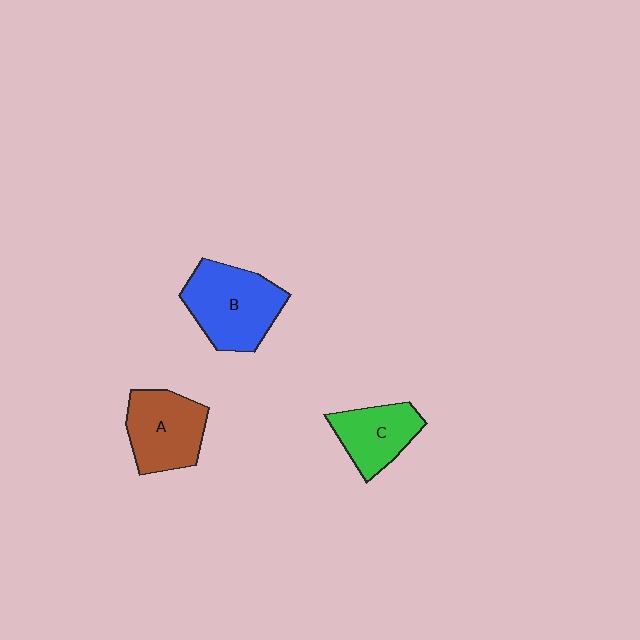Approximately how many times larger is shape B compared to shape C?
Approximately 1.5 times.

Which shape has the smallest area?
Shape C (green).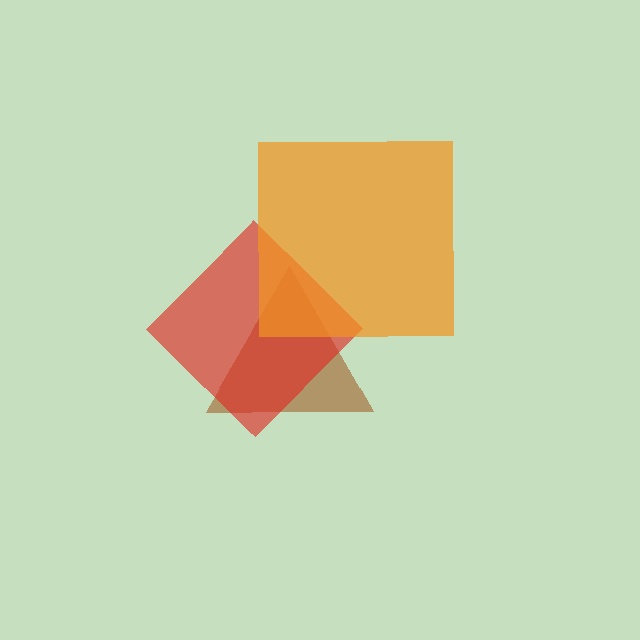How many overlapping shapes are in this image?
There are 3 overlapping shapes in the image.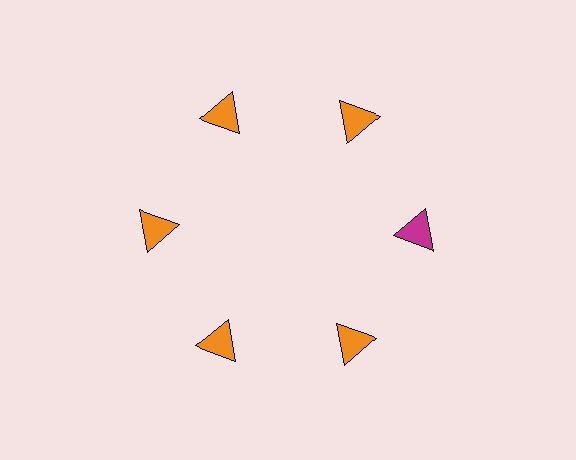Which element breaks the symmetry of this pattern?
The magenta triangle at roughly the 3 o'clock position breaks the symmetry. All other shapes are orange triangles.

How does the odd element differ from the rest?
It has a different color: magenta instead of orange.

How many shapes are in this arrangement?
There are 6 shapes arranged in a ring pattern.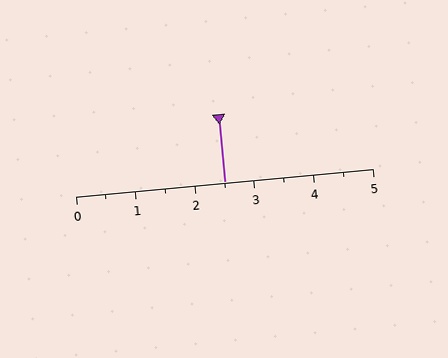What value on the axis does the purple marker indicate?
The marker indicates approximately 2.5.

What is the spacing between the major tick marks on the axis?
The major ticks are spaced 1 apart.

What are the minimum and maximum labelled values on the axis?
The axis runs from 0 to 5.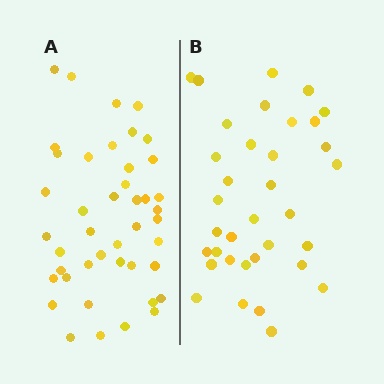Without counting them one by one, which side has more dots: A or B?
Region A (the left region) has more dots.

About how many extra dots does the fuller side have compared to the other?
Region A has roughly 8 or so more dots than region B.